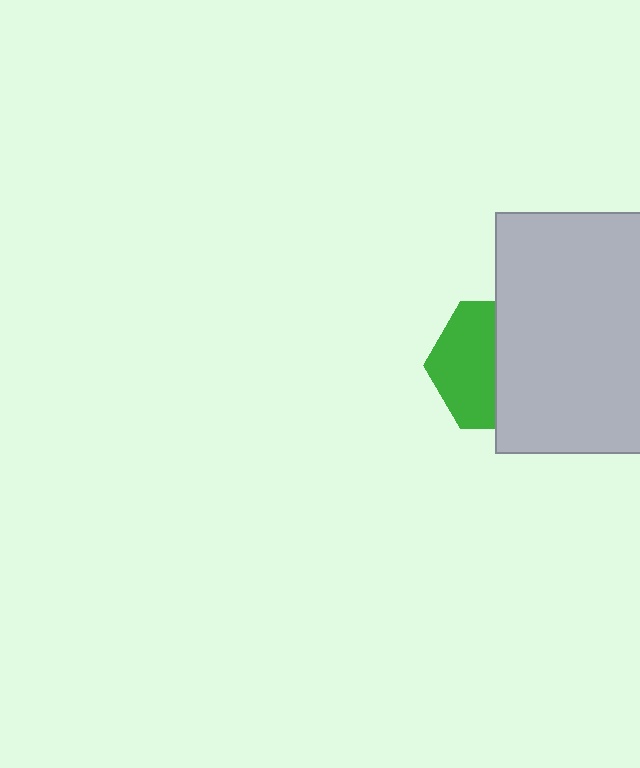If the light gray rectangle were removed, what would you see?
You would see the complete green hexagon.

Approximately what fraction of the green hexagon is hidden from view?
Roughly 51% of the green hexagon is hidden behind the light gray rectangle.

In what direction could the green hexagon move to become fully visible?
The green hexagon could move left. That would shift it out from behind the light gray rectangle entirely.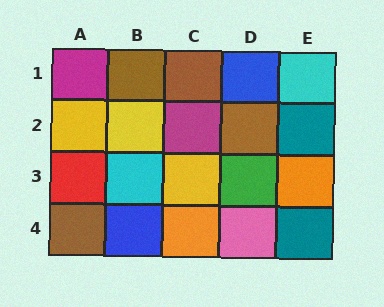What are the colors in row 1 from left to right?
Magenta, brown, brown, blue, cyan.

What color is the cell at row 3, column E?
Orange.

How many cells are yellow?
3 cells are yellow.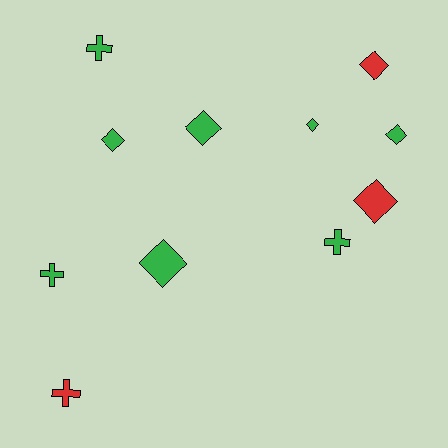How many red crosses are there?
There is 1 red cross.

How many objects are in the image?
There are 11 objects.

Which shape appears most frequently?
Diamond, with 7 objects.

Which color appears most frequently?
Green, with 8 objects.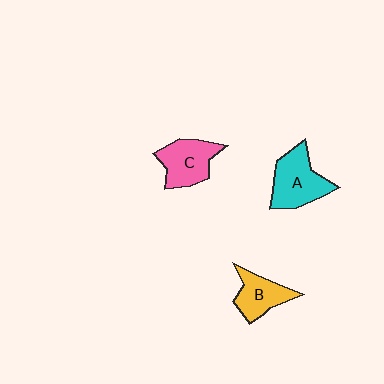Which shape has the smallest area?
Shape B (yellow).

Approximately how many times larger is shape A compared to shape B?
Approximately 1.4 times.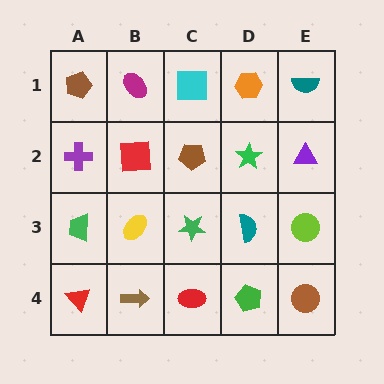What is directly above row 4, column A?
A green trapezoid.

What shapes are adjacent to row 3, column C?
A brown pentagon (row 2, column C), a red ellipse (row 4, column C), a yellow ellipse (row 3, column B), a teal semicircle (row 3, column D).